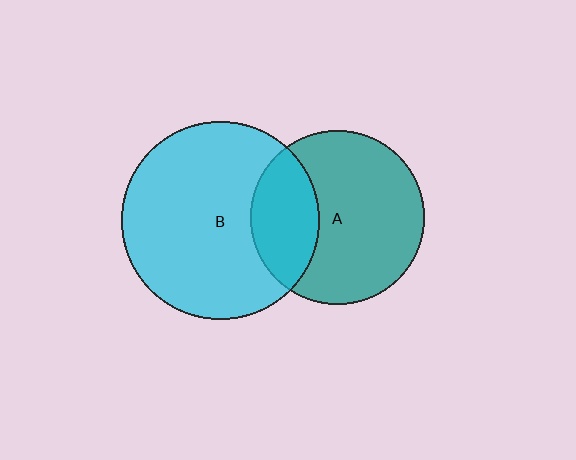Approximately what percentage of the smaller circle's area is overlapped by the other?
Approximately 30%.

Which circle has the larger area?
Circle B (cyan).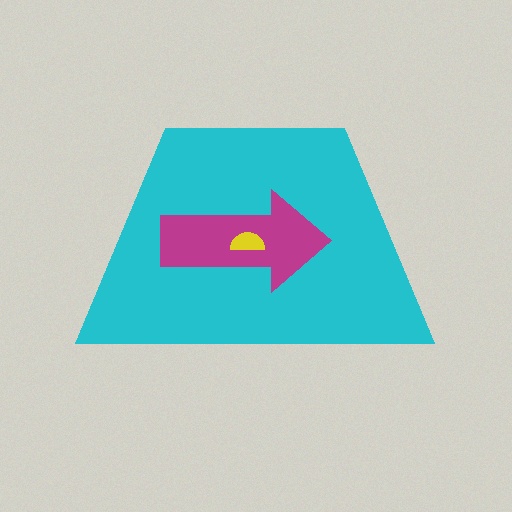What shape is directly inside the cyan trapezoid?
The magenta arrow.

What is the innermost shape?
The yellow semicircle.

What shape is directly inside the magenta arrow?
The yellow semicircle.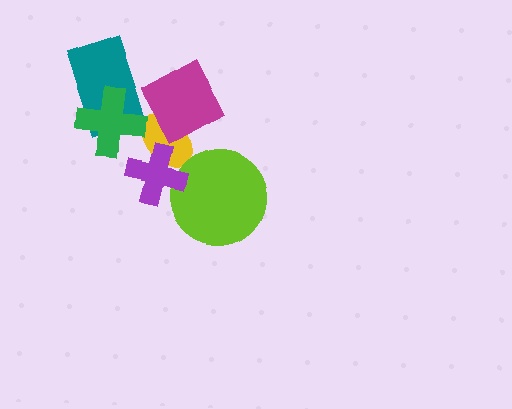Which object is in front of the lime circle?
The purple cross is in front of the lime circle.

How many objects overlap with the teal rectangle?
2 objects overlap with the teal rectangle.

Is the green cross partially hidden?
No, no other shape covers it.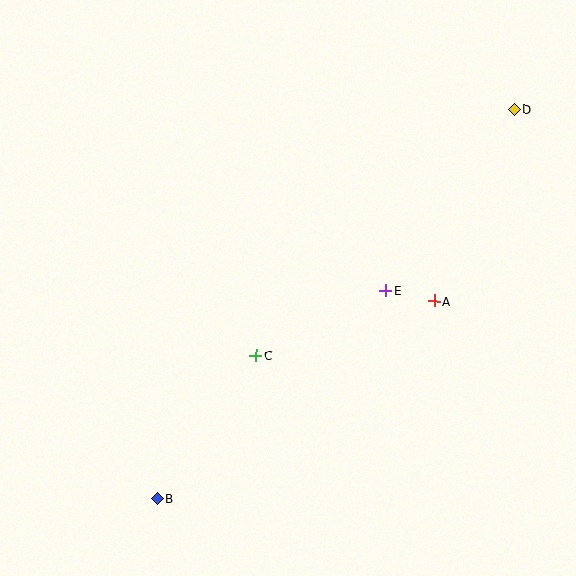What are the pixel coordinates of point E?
Point E is at (386, 290).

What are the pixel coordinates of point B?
Point B is at (157, 499).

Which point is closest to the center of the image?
Point C at (256, 356) is closest to the center.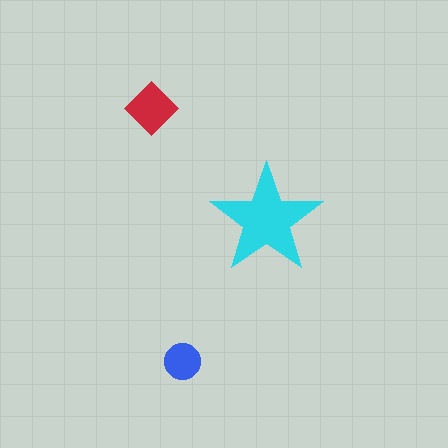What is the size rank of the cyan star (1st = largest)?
1st.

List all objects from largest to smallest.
The cyan star, the red diamond, the blue circle.